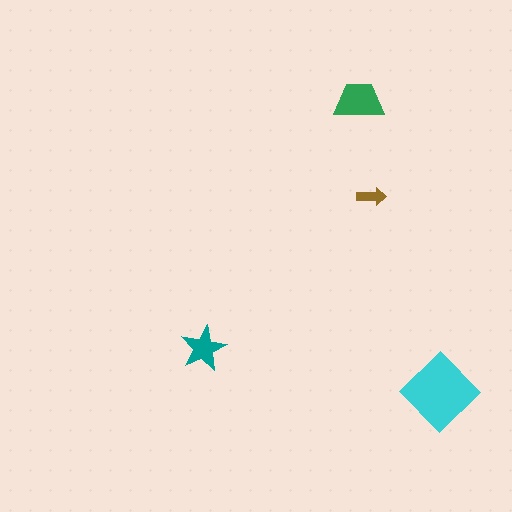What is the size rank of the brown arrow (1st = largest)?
4th.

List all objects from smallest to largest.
The brown arrow, the teal star, the green trapezoid, the cyan diamond.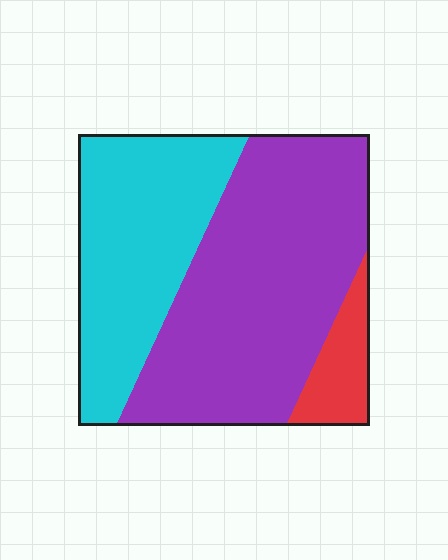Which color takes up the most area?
Purple, at roughly 55%.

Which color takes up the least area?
Red, at roughly 10%.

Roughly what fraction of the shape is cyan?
Cyan covers 36% of the shape.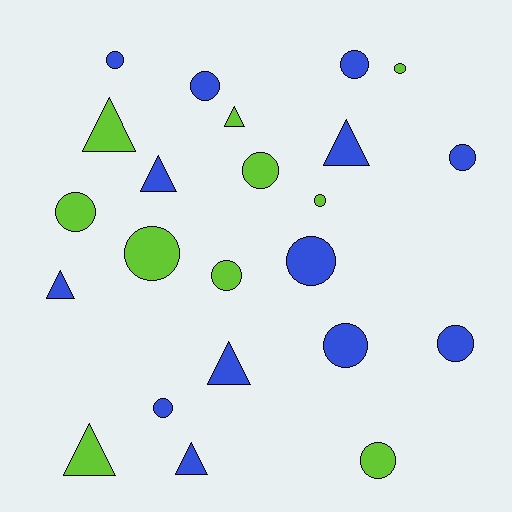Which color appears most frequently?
Blue, with 13 objects.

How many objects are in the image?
There are 23 objects.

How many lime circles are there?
There are 7 lime circles.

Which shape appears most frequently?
Circle, with 15 objects.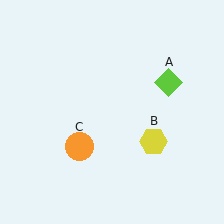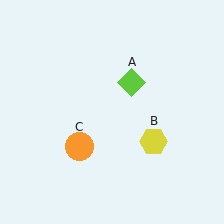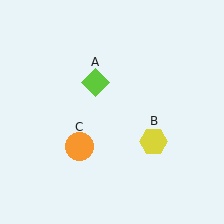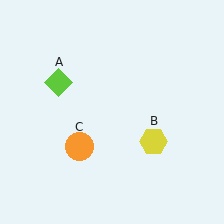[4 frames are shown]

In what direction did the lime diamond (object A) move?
The lime diamond (object A) moved left.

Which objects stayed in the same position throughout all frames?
Yellow hexagon (object B) and orange circle (object C) remained stationary.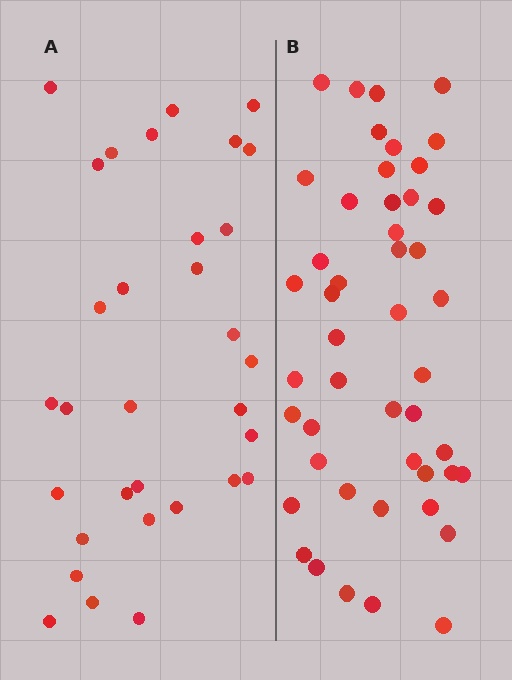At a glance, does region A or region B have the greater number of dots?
Region B (the right region) has more dots.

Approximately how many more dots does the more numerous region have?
Region B has approximately 15 more dots than region A.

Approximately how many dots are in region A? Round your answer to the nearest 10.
About 30 dots. (The exact count is 32, which rounds to 30.)